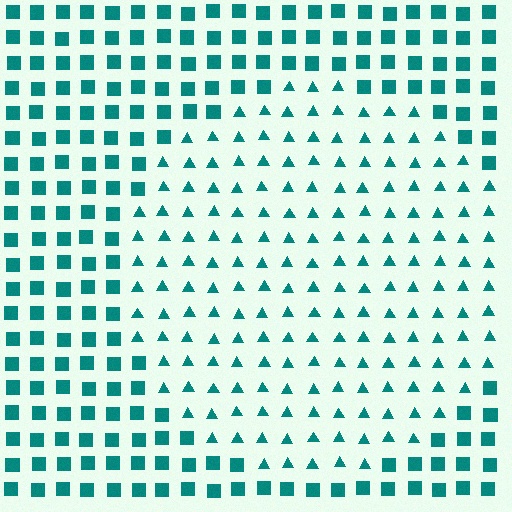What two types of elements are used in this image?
The image uses triangles inside the circle region and squares outside it.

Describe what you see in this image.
The image is filled with small teal elements arranged in a uniform grid. A circle-shaped region contains triangles, while the surrounding area contains squares. The boundary is defined purely by the change in element shape.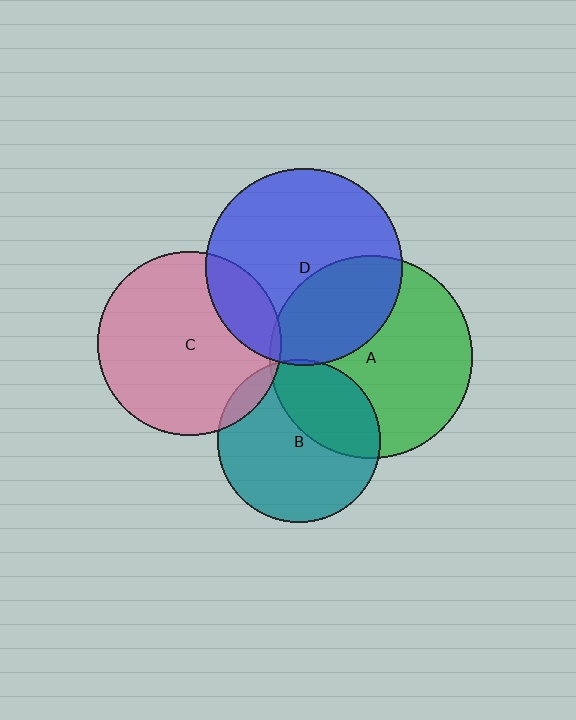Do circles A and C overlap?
Yes.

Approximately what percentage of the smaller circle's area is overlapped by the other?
Approximately 5%.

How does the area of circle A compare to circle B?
Approximately 1.6 times.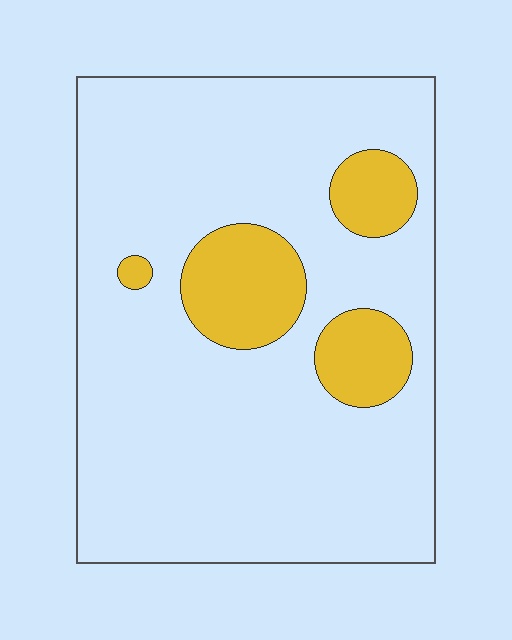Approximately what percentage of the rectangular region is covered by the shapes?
Approximately 15%.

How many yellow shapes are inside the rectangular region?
4.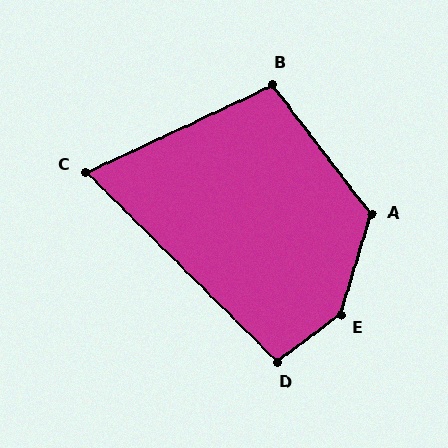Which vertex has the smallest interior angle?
C, at approximately 70 degrees.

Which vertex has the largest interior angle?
E, at approximately 144 degrees.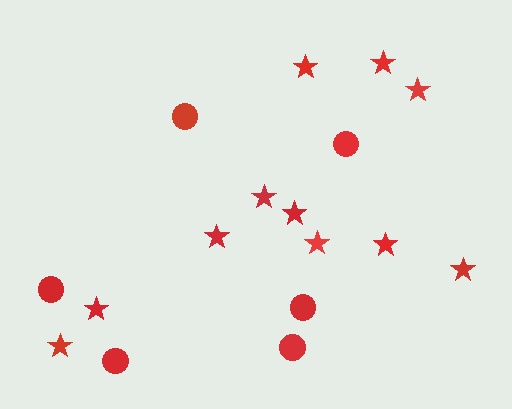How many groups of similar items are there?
There are 2 groups: one group of stars (11) and one group of circles (6).